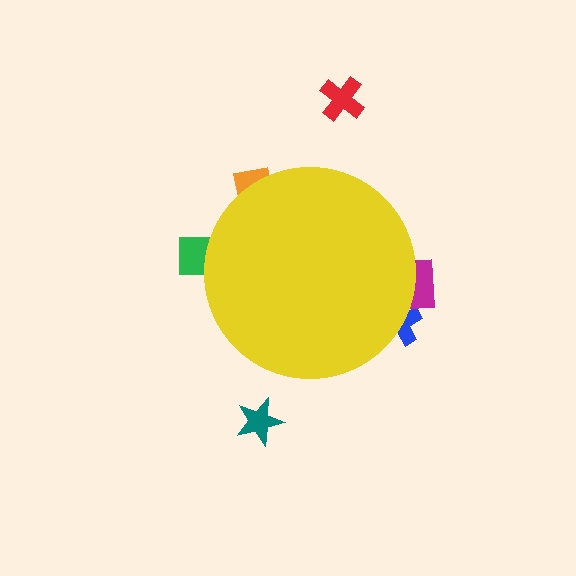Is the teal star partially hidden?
No, the teal star is fully visible.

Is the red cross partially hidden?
No, the red cross is fully visible.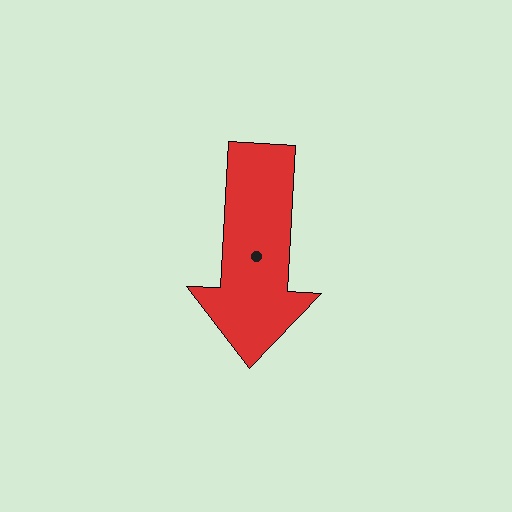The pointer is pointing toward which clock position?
Roughly 6 o'clock.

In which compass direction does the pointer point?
South.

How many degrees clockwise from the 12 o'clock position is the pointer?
Approximately 183 degrees.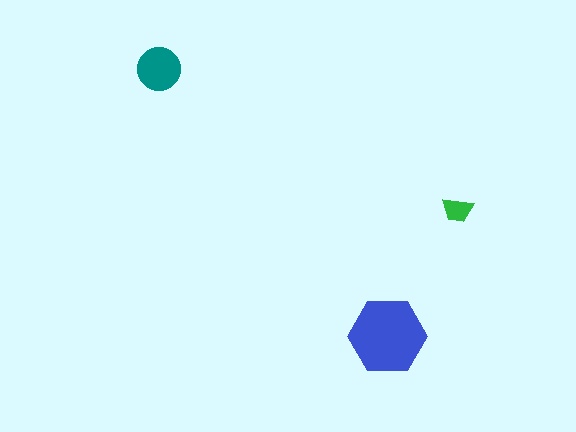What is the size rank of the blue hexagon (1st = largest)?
1st.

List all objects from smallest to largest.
The green trapezoid, the teal circle, the blue hexagon.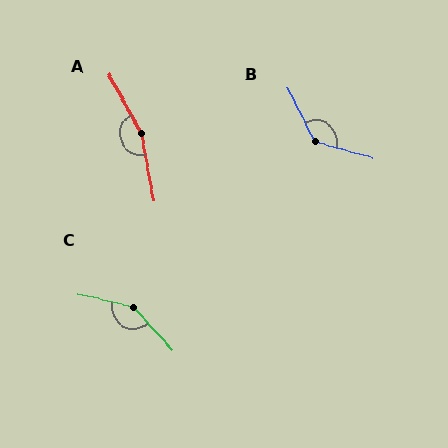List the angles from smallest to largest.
B (132°), C (145°), A (162°).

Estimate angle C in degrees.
Approximately 145 degrees.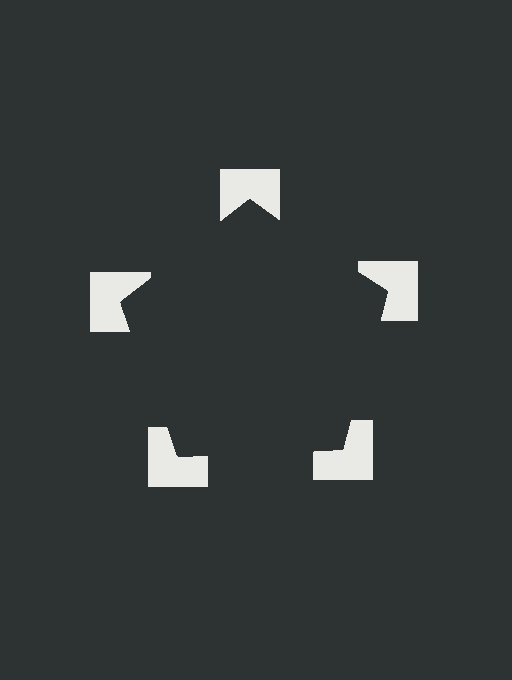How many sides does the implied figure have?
5 sides.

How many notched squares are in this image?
There are 5 — one at each vertex of the illusory pentagon.